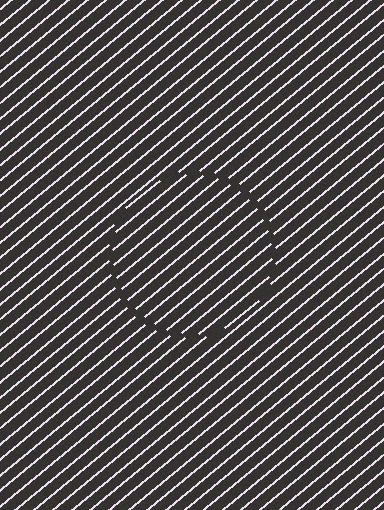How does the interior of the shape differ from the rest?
The interior of the shape contains the same grating, shifted by half a period — the contour is defined by the phase discontinuity where line-ends from the inner and outer gratings abut.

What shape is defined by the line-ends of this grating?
An illusory circle. The interior of the shape contains the same grating, shifted by half a period — the contour is defined by the phase discontinuity where line-ends from the inner and outer gratings abut.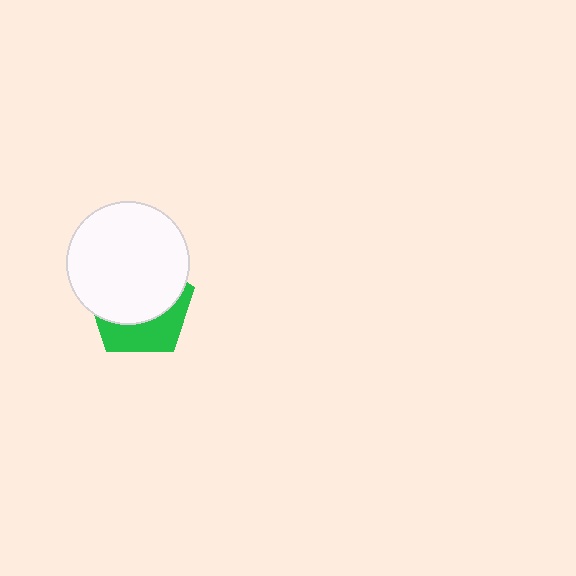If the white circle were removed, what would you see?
You would see the complete green pentagon.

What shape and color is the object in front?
The object in front is a white circle.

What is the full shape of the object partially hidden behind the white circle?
The partially hidden object is a green pentagon.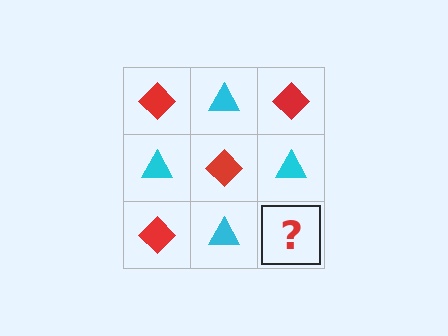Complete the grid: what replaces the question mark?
The question mark should be replaced with a red diamond.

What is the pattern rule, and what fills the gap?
The rule is that it alternates red diamond and cyan triangle in a checkerboard pattern. The gap should be filled with a red diamond.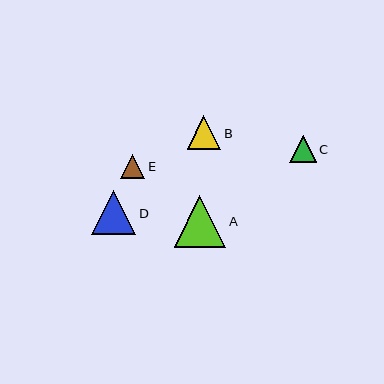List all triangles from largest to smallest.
From largest to smallest: A, D, B, C, E.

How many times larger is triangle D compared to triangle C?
Triangle D is approximately 1.7 times the size of triangle C.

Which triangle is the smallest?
Triangle E is the smallest with a size of approximately 24 pixels.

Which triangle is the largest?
Triangle A is the largest with a size of approximately 51 pixels.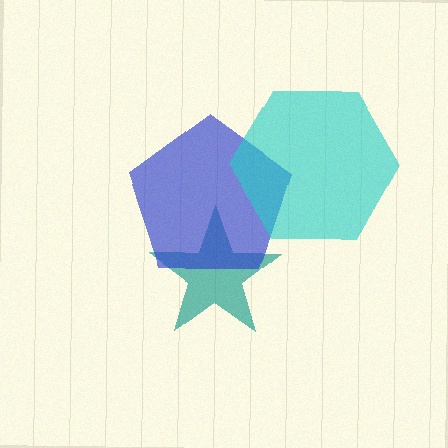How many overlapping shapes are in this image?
There are 3 overlapping shapes in the image.